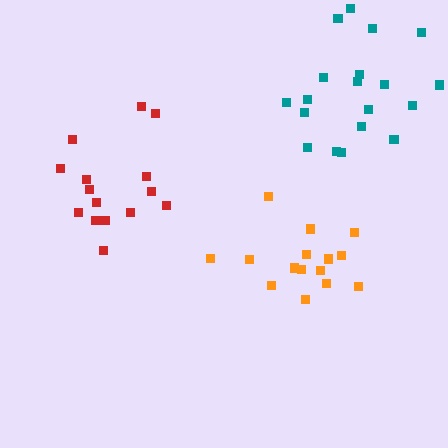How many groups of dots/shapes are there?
There are 3 groups.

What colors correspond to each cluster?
The clusters are colored: red, orange, teal.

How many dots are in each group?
Group 1: 15 dots, Group 2: 15 dots, Group 3: 19 dots (49 total).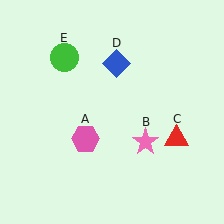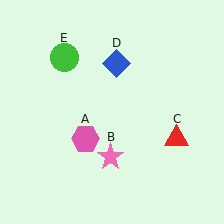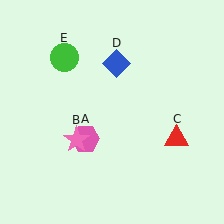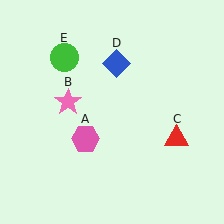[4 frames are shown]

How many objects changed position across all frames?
1 object changed position: pink star (object B).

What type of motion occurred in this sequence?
The pink star (object B) rotated clockwise around the center of the scene.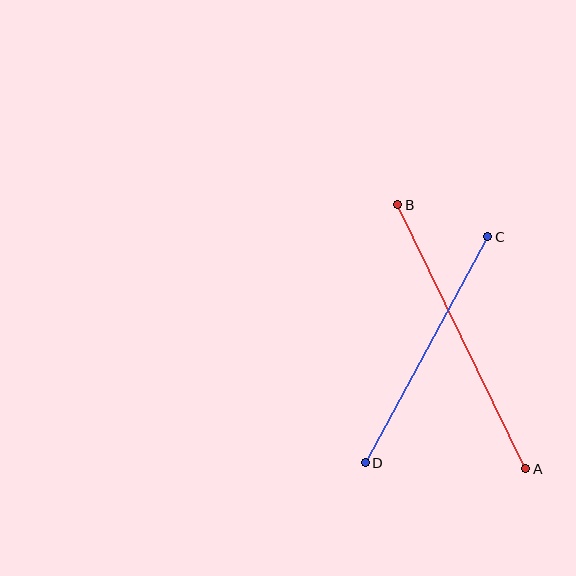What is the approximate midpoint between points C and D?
The midpoint is at approximately (427, 350) pixels.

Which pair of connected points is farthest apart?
Points A and B are farthest apart.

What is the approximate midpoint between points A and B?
The midpoint is at approximately (462, 337) pixels.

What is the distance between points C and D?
The distance is approximately 257 pixels.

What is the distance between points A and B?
The distance is approximately 293 pixels.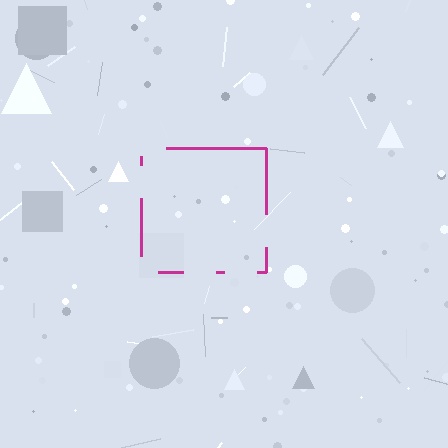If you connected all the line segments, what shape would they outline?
They would outline a square.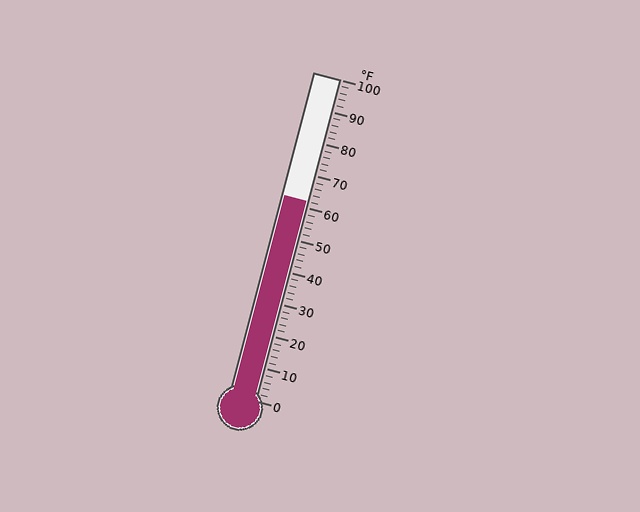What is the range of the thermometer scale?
The thermometer scale ranges from 0°F to 100°F.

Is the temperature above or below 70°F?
The temperature is below 70°F.